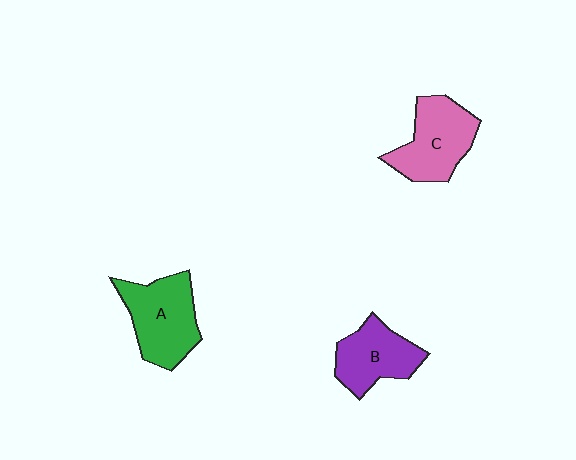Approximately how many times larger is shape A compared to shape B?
Approximately 1.2 times.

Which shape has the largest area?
Shape A (green).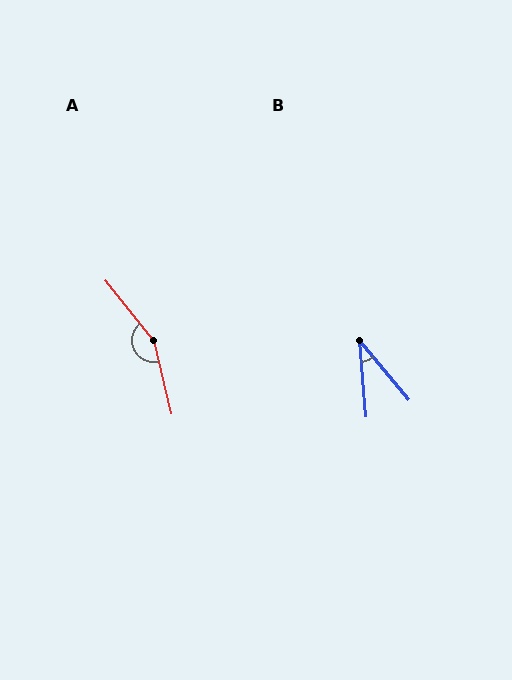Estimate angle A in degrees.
Approximately 155 degrees.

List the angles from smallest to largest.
B (35°), A (155°).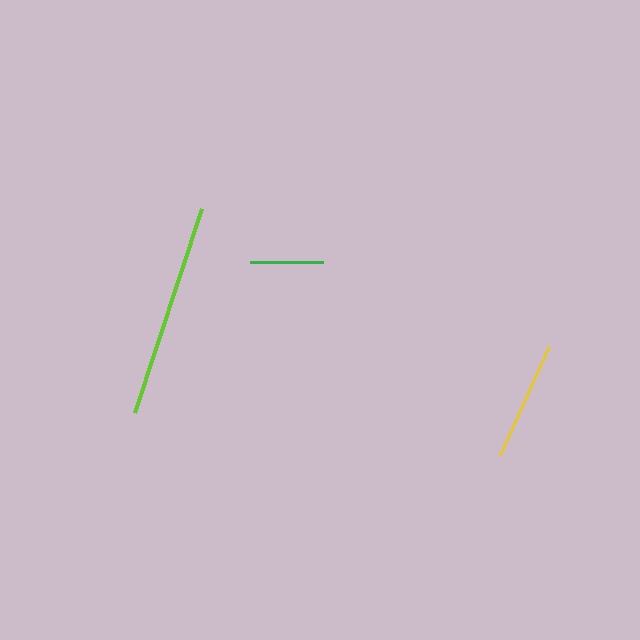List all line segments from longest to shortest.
From longest to shortest: lime, yellow, green.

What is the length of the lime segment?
The lime segment is approximately 215 pixels long.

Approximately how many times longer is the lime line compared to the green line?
The lime line is approximately 2.9 times the length of the green line.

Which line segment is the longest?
The lime line is the longest at approximately 215 pixels.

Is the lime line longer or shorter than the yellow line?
The lime line is longer than the yellow line.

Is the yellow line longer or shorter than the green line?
The yellow line is longer than the green line.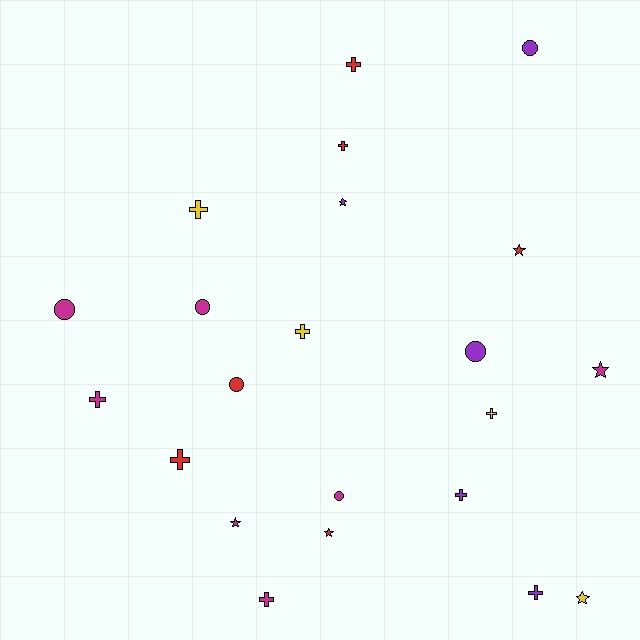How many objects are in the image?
There are 22 objects.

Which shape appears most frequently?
Cross, with 10 objects.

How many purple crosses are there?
There are 2 purple crosses.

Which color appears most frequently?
Magenta, with 7 objects.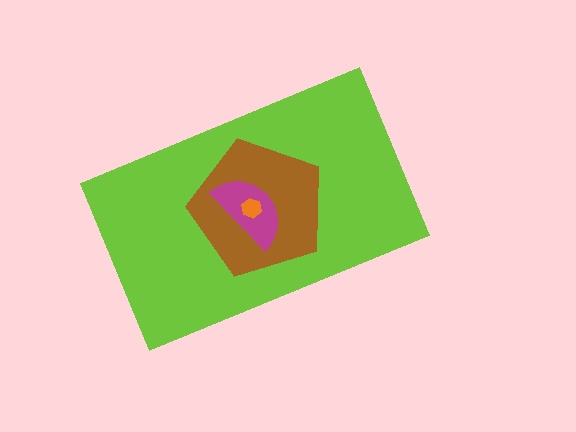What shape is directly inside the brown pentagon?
The magenta semicircle.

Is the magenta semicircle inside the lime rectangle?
Yes.